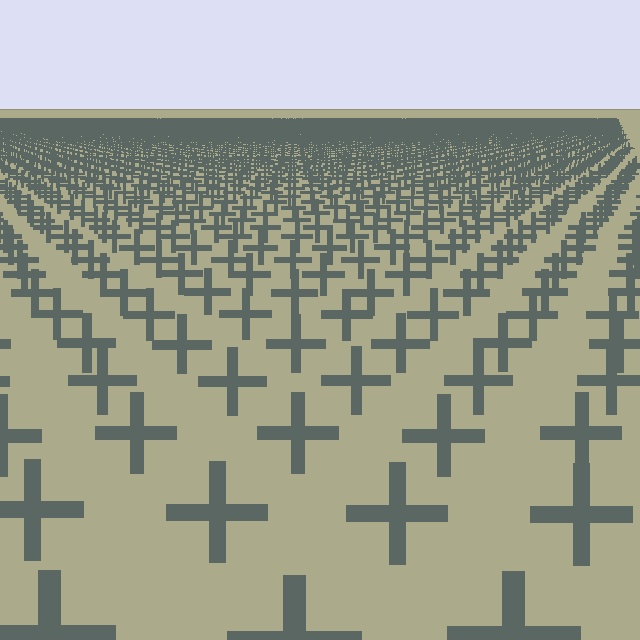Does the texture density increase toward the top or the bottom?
Density increases toward the top.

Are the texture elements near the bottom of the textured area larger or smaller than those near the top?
Larger. Near the bottom, elements are closer to the viewer and appear at a bigger on-screen size.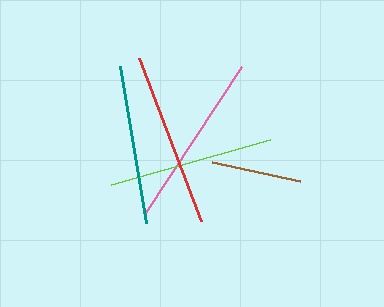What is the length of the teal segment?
The teal segment is approximately 159 pixels long.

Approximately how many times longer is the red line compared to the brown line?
The red line is approximately 1.9 times the length of the brown line.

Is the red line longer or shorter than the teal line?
The red line is longer than the teal line.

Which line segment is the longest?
The pink line is the longest at approximately 175 pixels.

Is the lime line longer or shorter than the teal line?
The lime line is longer than the teal line.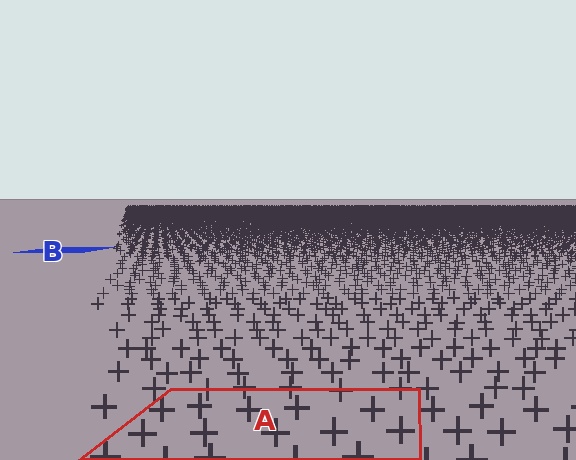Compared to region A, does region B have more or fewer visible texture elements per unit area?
Region B has more texture elements per unit area — they are packed more densely because it is farther away.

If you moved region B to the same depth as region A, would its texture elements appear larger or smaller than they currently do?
They would appear larger. At a closer depth, the same texture elements are projected at a bigger on-screen size.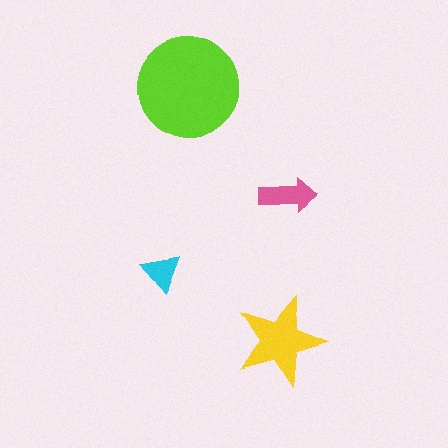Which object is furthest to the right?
The pink arrow is rightmost.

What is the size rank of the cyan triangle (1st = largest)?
4th.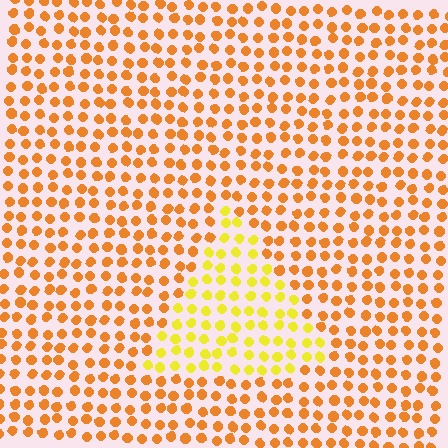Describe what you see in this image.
The image is filled with small orange elements in a uniform arrangement. A triangle-shaped region is visible where the elements are tinted to a slightly different hue, forming a subtle color boundary.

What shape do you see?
I see a triangle.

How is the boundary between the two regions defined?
The boundary is defined purely by a slight shift in hue (about 32 degrees). Spacing, size, and orientation are identical on both sides.